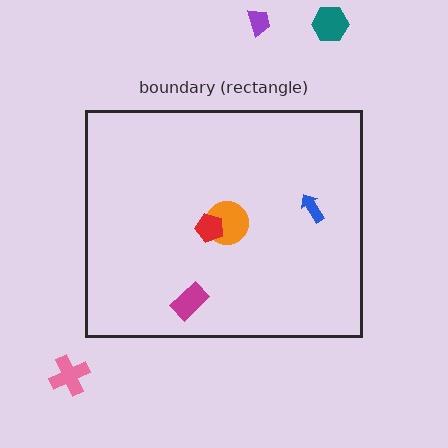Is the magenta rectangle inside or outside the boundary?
Inside.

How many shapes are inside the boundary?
4 inside, 3 outside.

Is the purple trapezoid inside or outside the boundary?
Outside.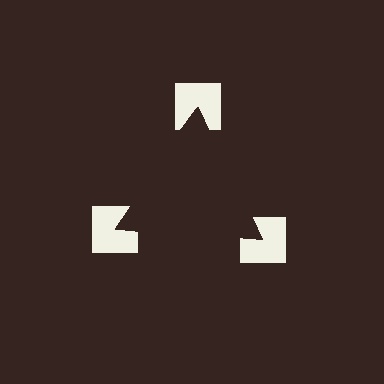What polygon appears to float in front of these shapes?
An illusory triangle — its edges are inferred from the aligned wedge cuts in the notched squares, not physically drawn.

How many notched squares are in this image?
There are 3 — one at each vertex of the illusory triangle.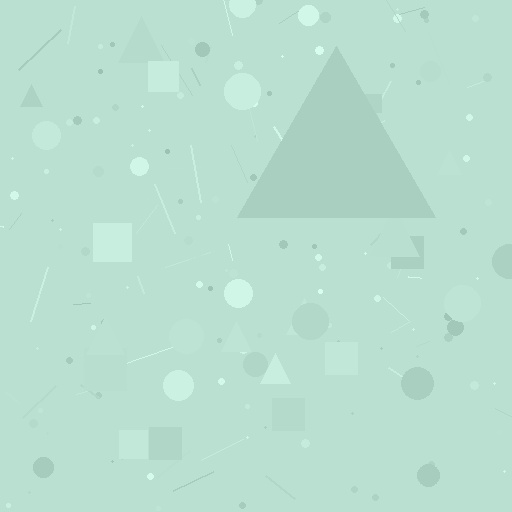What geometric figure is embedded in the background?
A triangle is embedded in the background.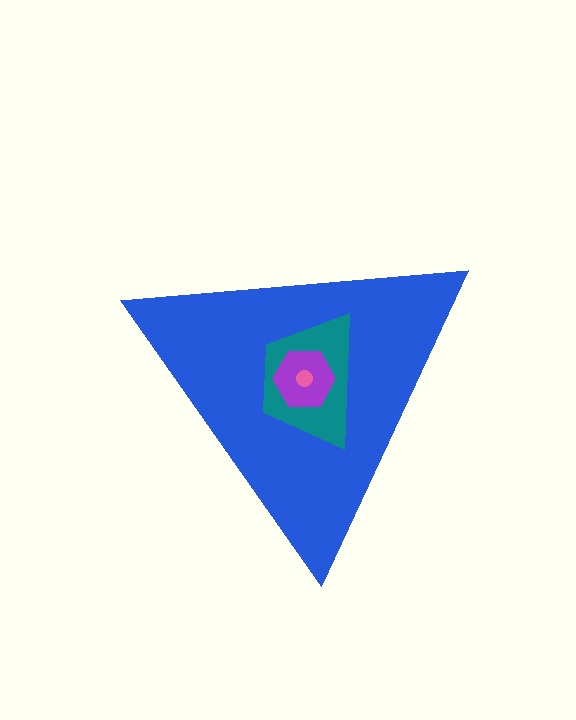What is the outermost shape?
The blue triangle.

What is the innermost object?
The pink circle.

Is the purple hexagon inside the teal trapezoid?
Yes.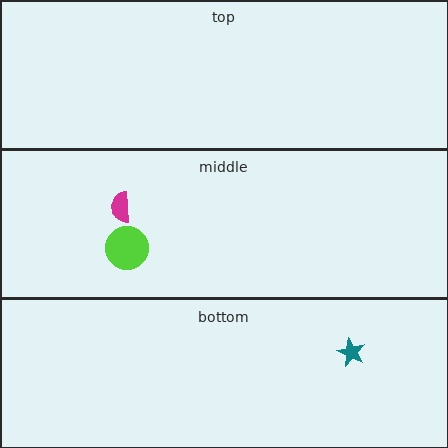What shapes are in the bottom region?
The teal star.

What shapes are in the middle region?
The lime circle, the magenta semicircle.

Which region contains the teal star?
The bottom region.